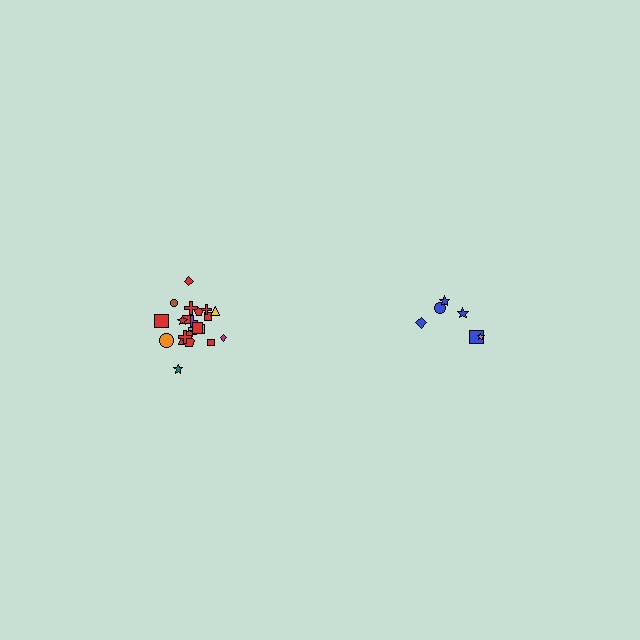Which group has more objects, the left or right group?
The left group.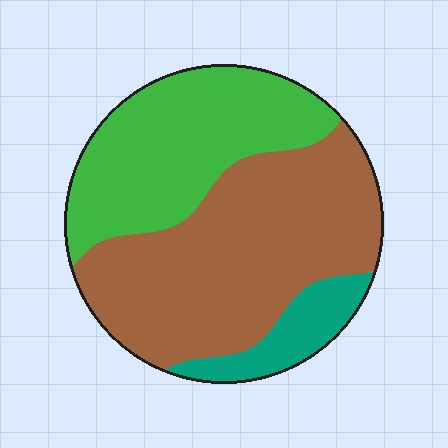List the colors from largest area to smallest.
From largest to smallest: brown, green, teal.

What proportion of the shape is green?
Green takes up about three eighths (3/8) of the shape.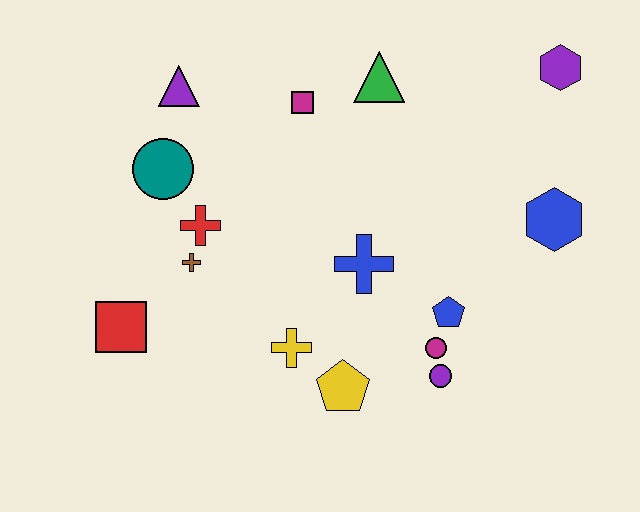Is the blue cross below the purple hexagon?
Yes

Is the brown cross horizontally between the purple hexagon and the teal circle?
Yes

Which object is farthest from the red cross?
The purple hexagon is farthest from the red cross.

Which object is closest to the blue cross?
The blue pentagon is closest to the blue cross.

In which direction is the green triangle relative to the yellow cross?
The green triangle is above the yellow cross.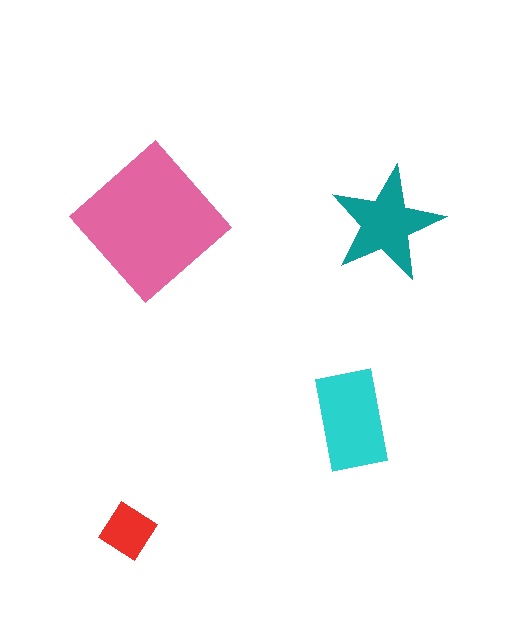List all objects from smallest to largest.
The red diamond, the teal star, the cyan rectangle, the pink diamond.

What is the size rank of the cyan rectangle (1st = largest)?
2nd.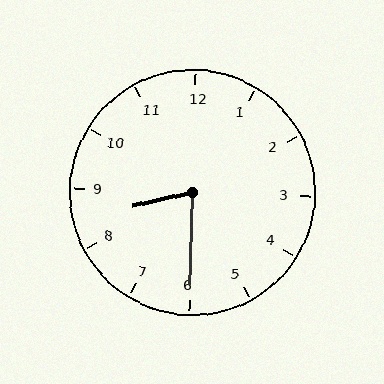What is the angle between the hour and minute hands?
Approximately 75 degrees.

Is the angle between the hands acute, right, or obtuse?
It is acute.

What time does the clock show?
8:30.